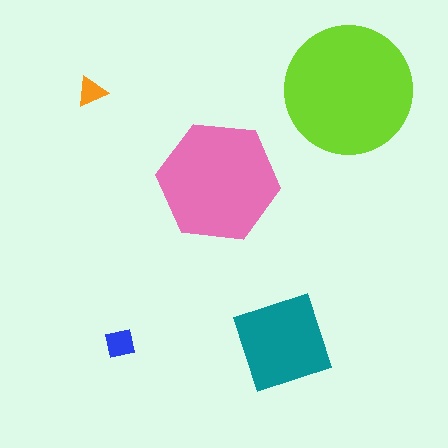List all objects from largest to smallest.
The lime circle, the pink hexagon, the teal square, the blue square, the orange triangle.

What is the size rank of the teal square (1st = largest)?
3rd.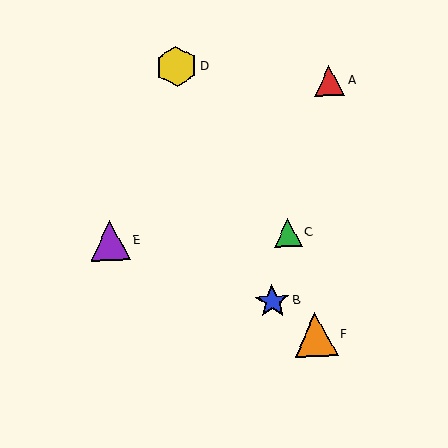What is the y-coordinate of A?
Object A is at y≈81.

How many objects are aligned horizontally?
2 objects (C, E) are aligned horizontally.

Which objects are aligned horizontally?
Objects C, E are aligned horizontally.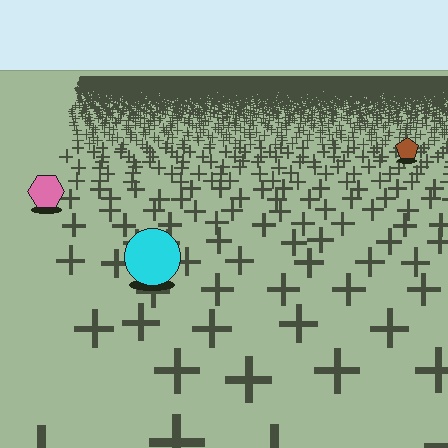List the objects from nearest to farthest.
From nearest to farthest: the cyan circle, the pink hexagon, the brown pentagon.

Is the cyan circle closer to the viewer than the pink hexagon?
Yes. The cyan circle is closer — you can tell from the texture gradient: the ground texture is coarser near it.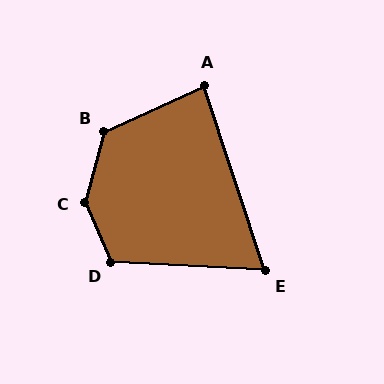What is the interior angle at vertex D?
Approximately 116 degrees (obtuse).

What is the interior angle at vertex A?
Approximately 84 degrees (acute).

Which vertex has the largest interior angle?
C, at approximately 142 degrees.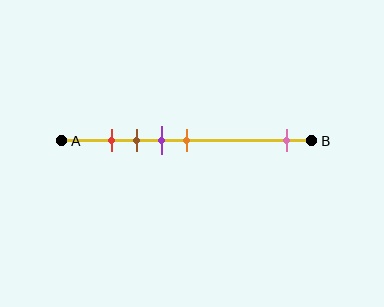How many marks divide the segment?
There are 5 marks dividing the segment.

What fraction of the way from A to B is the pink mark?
The pink mark is approximately 90% (0.9) of the way from A to B.